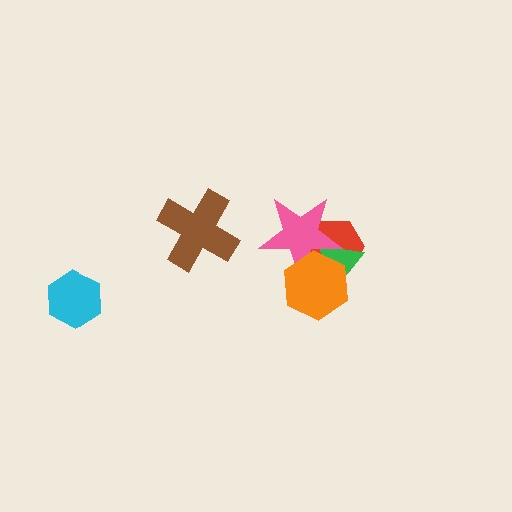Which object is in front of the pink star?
The orange hexagon is in front of the pink star.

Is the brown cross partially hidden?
No, no other shape covers it.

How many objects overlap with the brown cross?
0 objects overlap with the brown cross.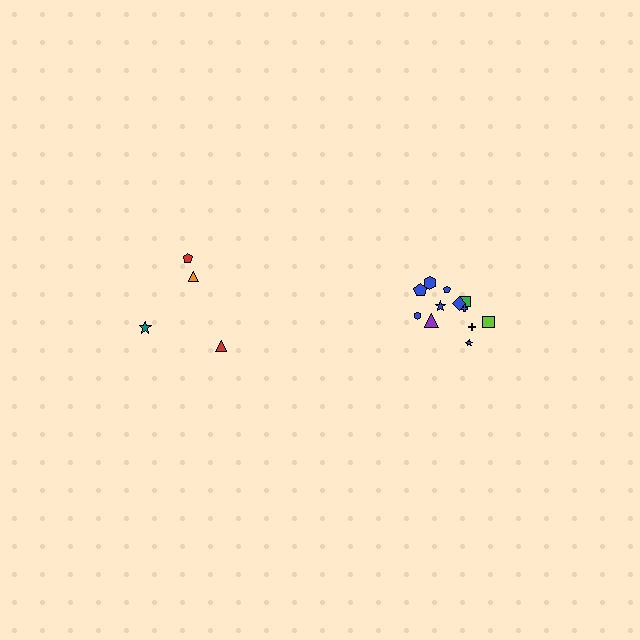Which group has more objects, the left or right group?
The right group.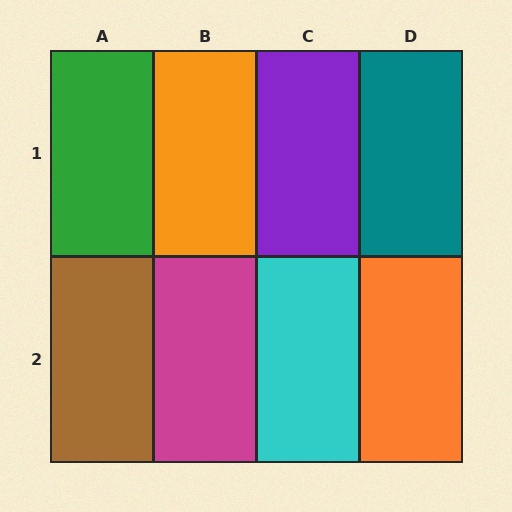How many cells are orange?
2 cells are orange.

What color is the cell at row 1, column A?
Green.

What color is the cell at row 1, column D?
Teal.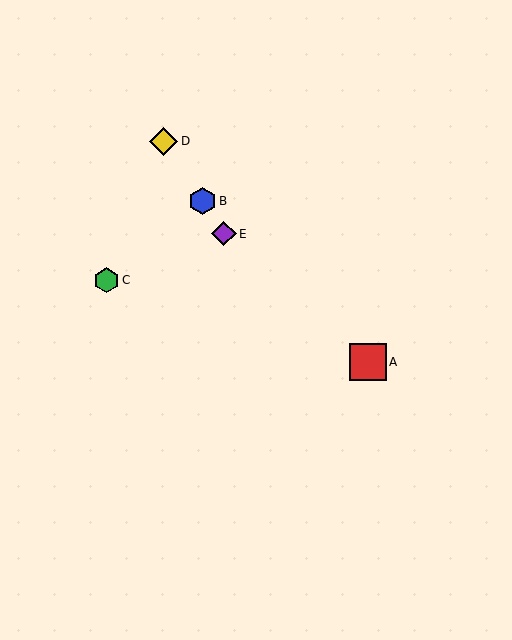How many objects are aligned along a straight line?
3 objects (B, D, E) are aligned along a straight line.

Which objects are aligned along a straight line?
Objects B, D, E are aligned along a straight line.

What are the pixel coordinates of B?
Object B is at (203, 201).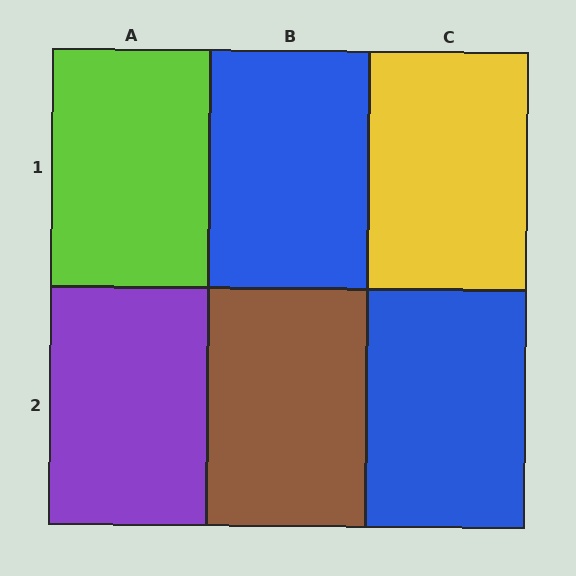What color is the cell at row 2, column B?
Brown.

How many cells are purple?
1 cell is purple.